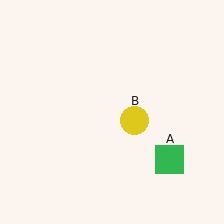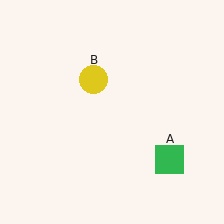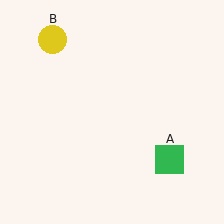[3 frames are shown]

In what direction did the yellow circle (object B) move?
The yellow circle (object B) moved up and to the left.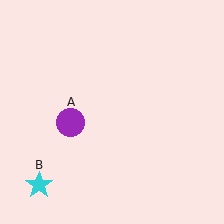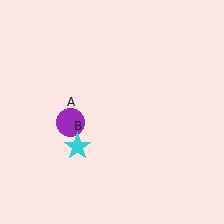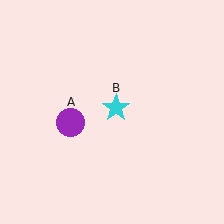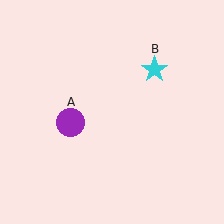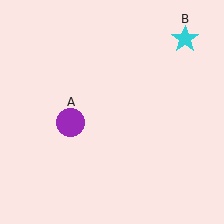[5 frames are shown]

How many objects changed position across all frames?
1 object changed position: cyan star (object B).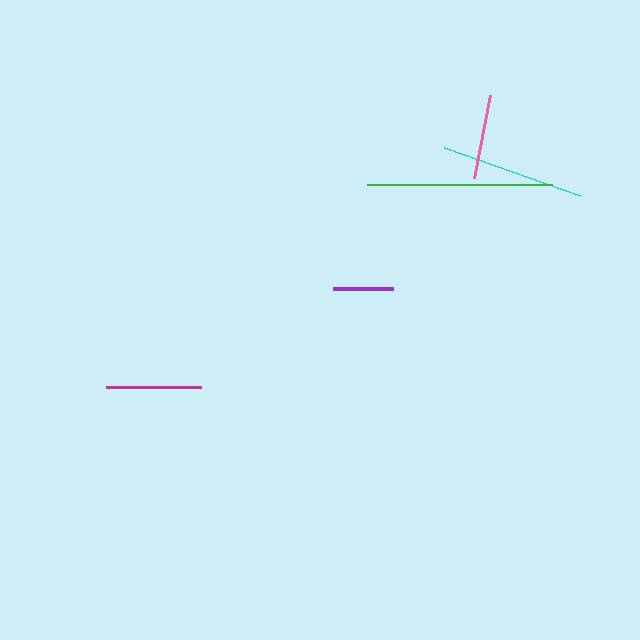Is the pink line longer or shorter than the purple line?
The pink line is longer than the purple line.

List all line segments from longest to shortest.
From longest to shortest: green, cyan, magenta, pink, purple.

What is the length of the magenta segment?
The magenta segment is approximately 95 pixels long.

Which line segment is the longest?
The green line is the longest at approximately 185 pixels.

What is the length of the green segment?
The green segment is approximately 185 pixels long.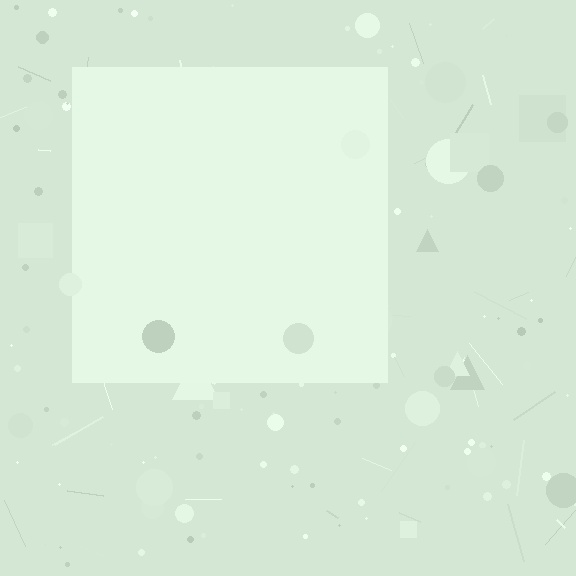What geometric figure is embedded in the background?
A square is embedded in the background.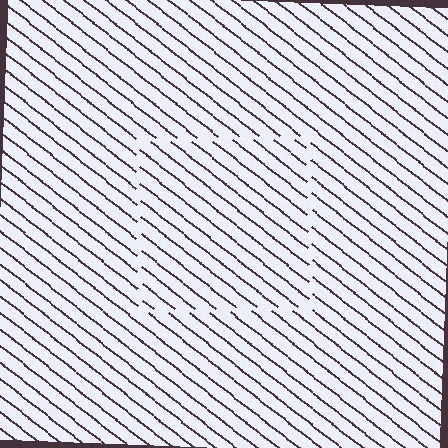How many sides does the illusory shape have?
4 sides — the line-ends trace a square.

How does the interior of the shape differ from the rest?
The interior of the shape contains the same grating, shifted by half a period — the contour is defined by the phase discontinuity where line-ends from the inner and outer gratings abut.